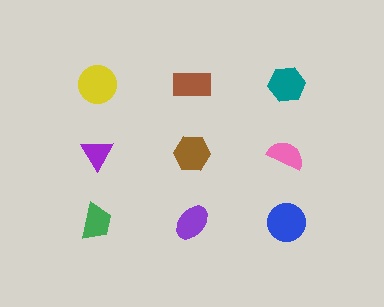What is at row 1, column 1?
A yellow circle.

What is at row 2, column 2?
A brown hexagon.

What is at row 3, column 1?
A green trapezoid.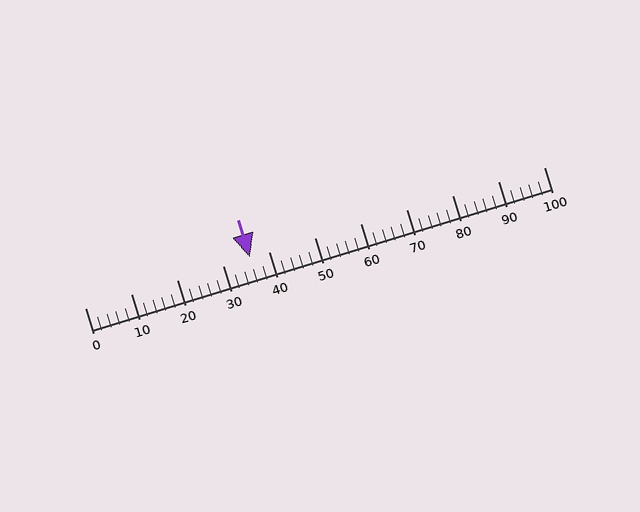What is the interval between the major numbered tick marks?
The major tick marks are spaced 10 units apart.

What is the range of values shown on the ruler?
The ruler shows values from 0 to 100.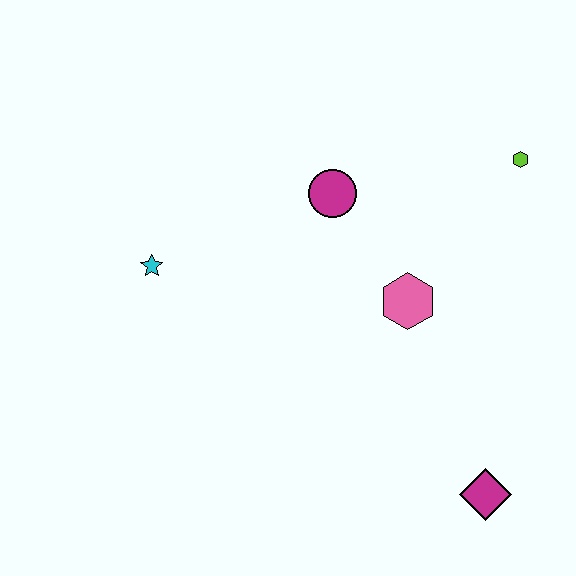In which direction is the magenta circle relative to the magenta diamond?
The magenta circle is above the magenta diamond.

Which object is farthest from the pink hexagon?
The cyan star is farthest from the pink hexagon.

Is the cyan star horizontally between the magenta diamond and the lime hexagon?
No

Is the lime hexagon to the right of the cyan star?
Yes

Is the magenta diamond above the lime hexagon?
No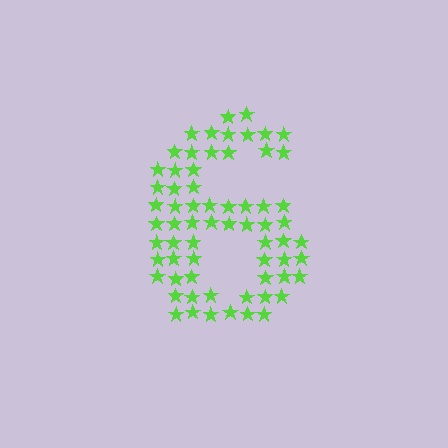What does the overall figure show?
The overall figure shows the digit 6.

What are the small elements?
The small elements are stars.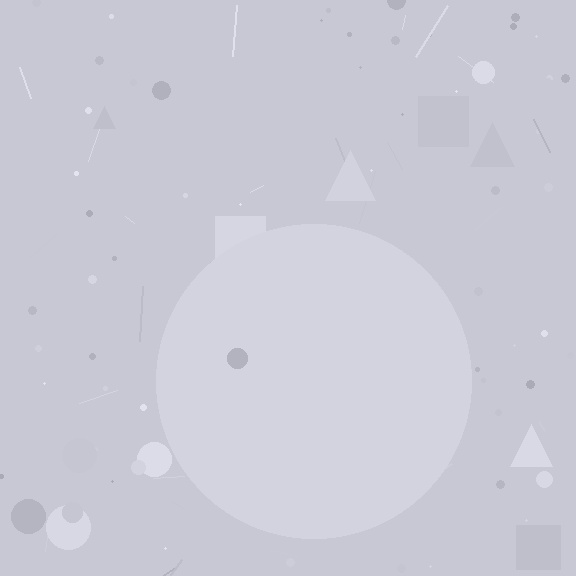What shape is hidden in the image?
A circle is hidden in the image.